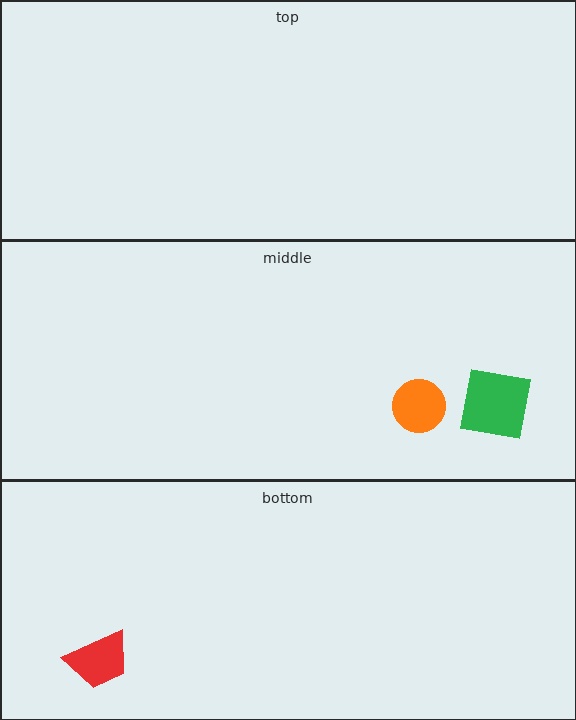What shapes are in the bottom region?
The red trapezoid.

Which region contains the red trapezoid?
The bottom region.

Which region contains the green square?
The middle region.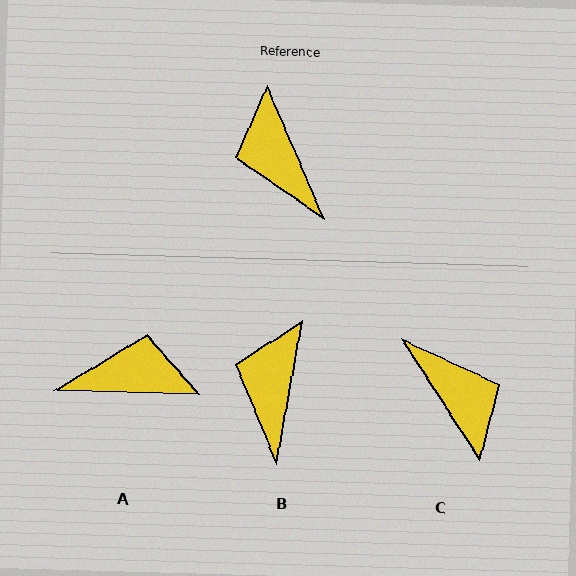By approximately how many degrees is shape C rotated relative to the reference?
Approximately 170 degrees clockwise.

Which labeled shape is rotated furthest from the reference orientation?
C, about 170 degrees away.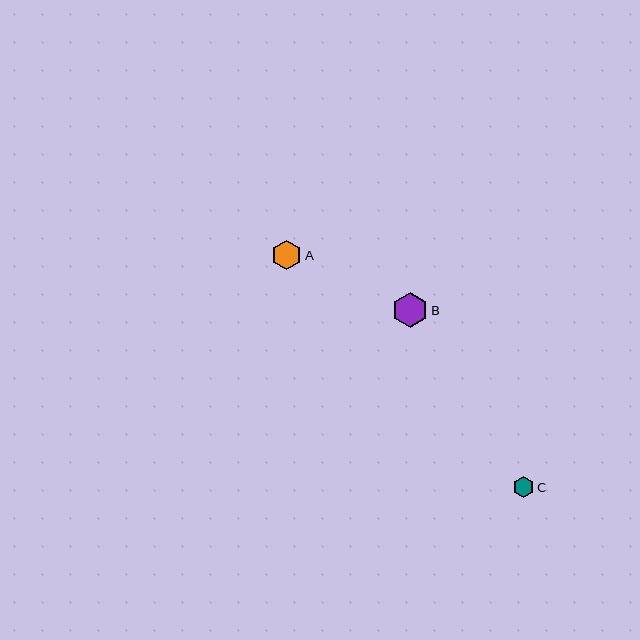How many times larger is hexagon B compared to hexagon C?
Hexagon B is approximately 1.6 times the size of hexagon C.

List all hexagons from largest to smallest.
From largest to smallest: B, A, C.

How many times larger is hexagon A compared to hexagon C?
Hexagon A is approximately 1.4 times the size of hexagon C.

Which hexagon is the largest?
Hexagon B is the largest with a size of approximately 35 pixels.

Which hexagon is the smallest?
Hexagon C is the smallest with a size of approximately 21 pixels.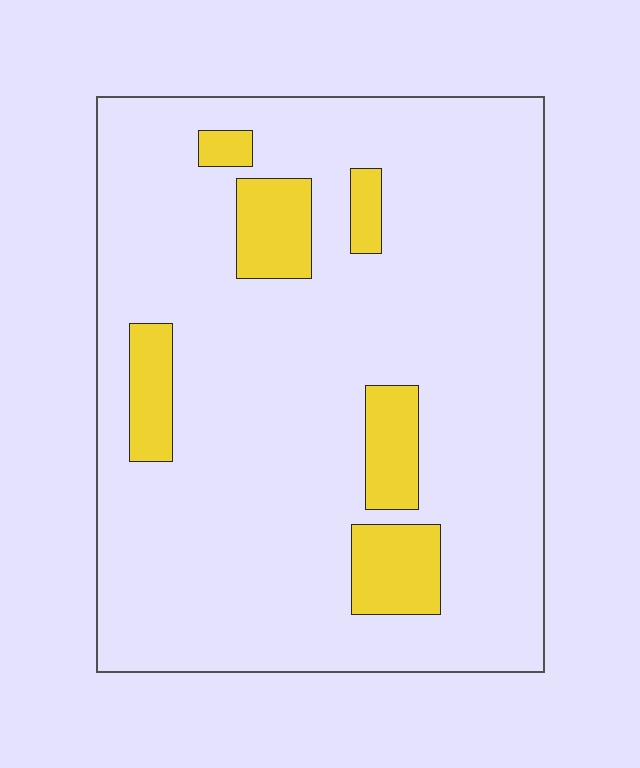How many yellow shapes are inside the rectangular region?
6.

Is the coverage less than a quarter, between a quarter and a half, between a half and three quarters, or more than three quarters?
Less than a quarter.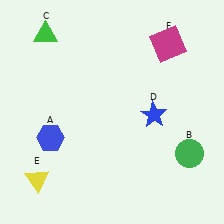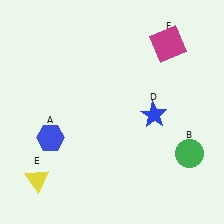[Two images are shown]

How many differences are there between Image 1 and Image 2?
There is 1 difference between the two images.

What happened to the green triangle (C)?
The green triangle (C) was removed in Image 2. It was in the top-left area of Image 1.